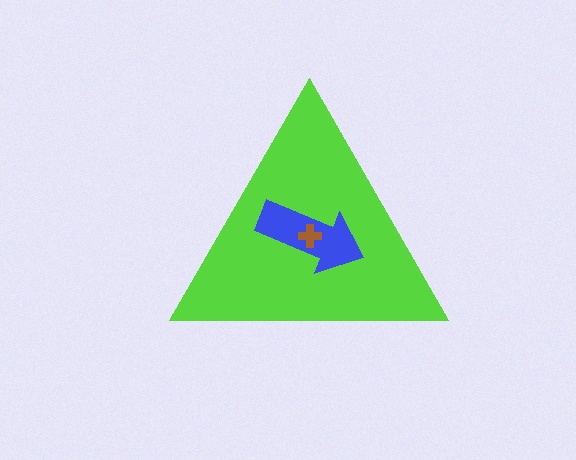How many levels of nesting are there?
3.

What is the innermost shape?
The brown cross.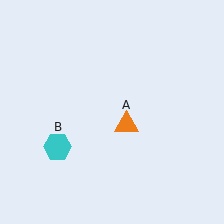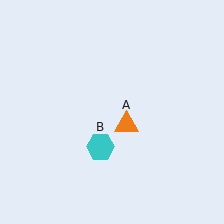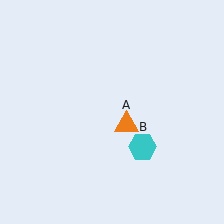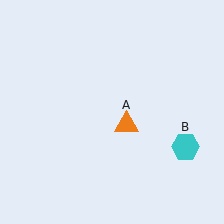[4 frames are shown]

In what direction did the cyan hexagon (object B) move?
The cyan hexagon (object B) moved right.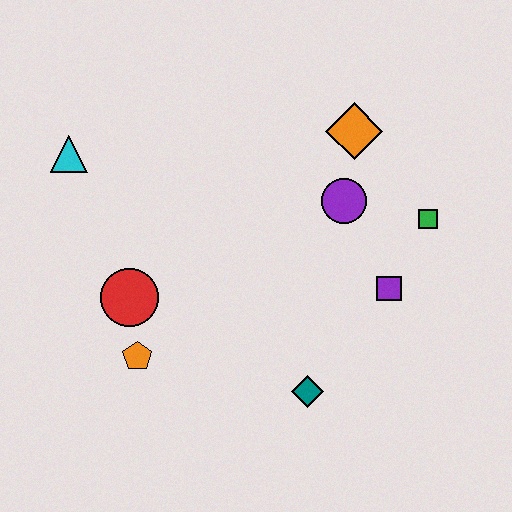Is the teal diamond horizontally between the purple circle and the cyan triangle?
Yes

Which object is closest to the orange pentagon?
The red circle is closest to the orange pentagon.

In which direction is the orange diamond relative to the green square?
The orange diamond is above the green square.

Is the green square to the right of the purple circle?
Yes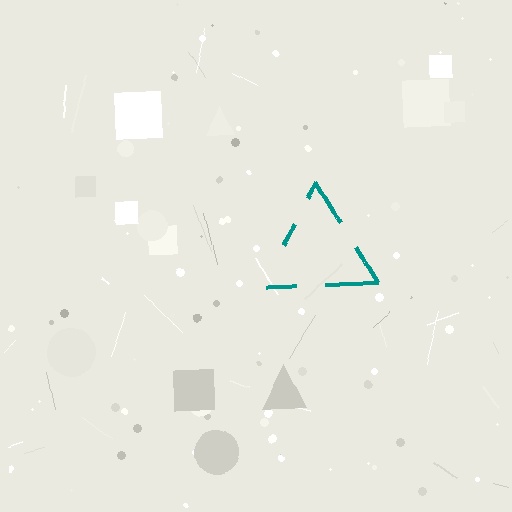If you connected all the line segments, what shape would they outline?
They would outline a triangle.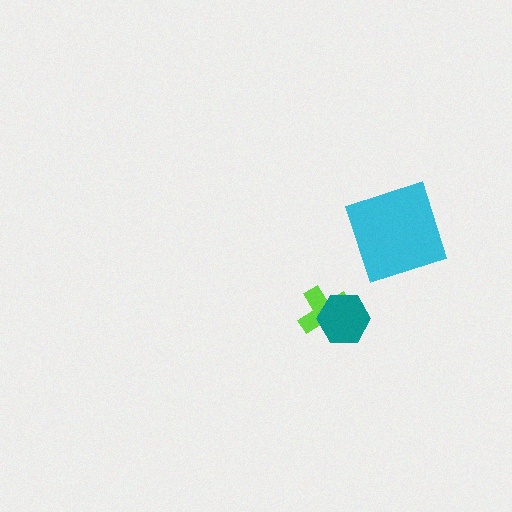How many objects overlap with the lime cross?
1 object overlaps with the lime cross.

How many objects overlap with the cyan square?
0 objects overlap with the cyan square.